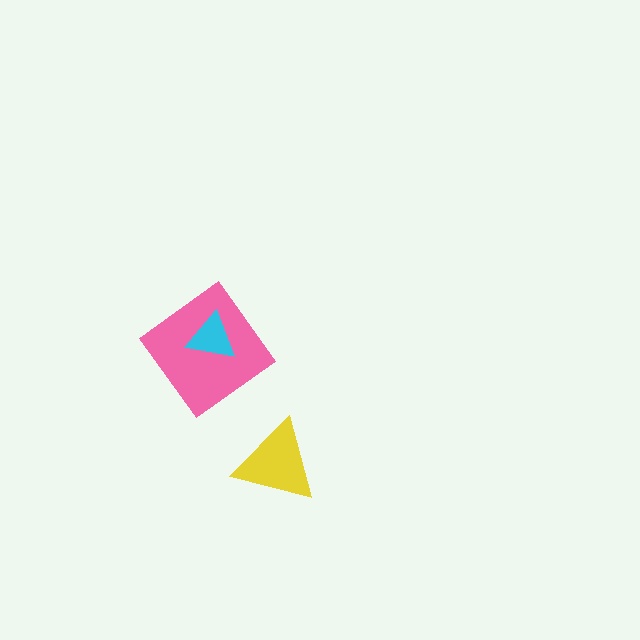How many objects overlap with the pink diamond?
1 object overlaps with the pink diamond.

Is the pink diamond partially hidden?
Yes, it is partially covered by another shape.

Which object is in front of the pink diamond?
The cyan triangle is in front of the pink diamond.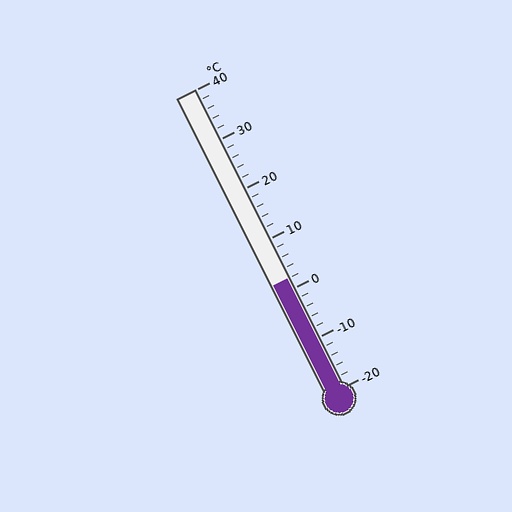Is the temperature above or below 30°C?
The temperature is below 30°C.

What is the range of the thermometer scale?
The thermometer scale ranges from -20°C to 40°C.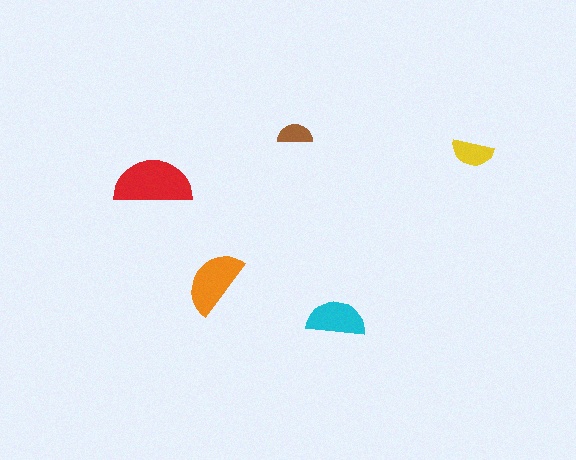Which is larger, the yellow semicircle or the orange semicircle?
The orange one.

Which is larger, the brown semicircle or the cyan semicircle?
The cyan one.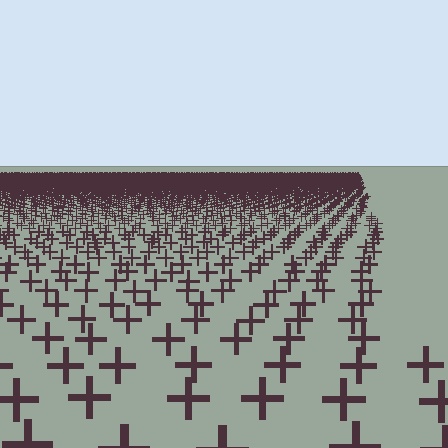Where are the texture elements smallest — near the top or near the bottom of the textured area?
Near the top.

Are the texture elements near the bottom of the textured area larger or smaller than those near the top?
Larger. Near the bottom, elements are closer to the viewer and appear at a bigger on-screen size.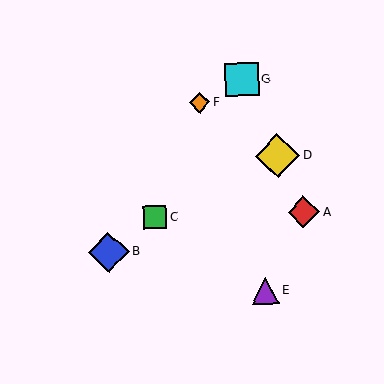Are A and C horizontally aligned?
Yes, both are at y≈212.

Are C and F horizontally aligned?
No, C is at y≈217 and F is at y≈103.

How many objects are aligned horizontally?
2 objects (A, C) are aligned horizontally.